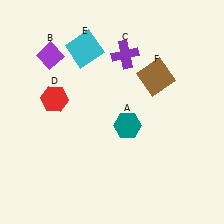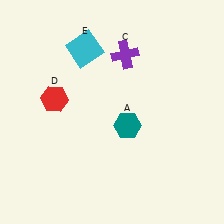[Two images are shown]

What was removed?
The purple diamond (B), the brown square (F) were removed in Image 2.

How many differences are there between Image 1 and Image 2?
There are 2 differences between the two images.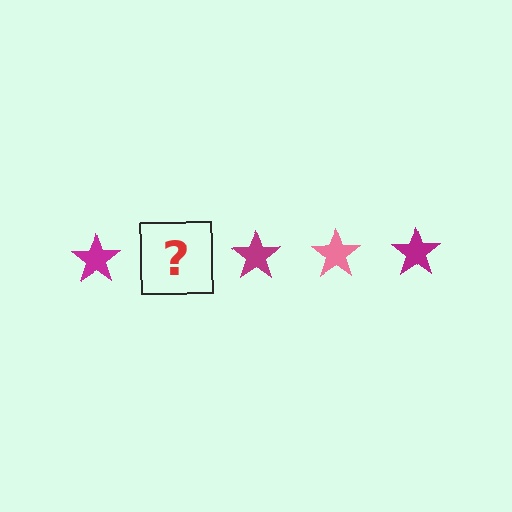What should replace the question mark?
The question mark should be replaced with a pink star.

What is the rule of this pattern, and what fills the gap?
The rule is that the pattern cycles through magenta, pink stars. The gap should be filled with a pink star.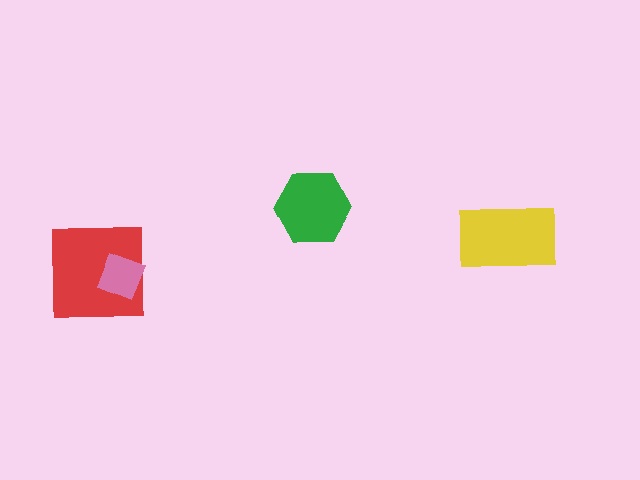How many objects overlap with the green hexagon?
0 objects overlap with the green hexagon.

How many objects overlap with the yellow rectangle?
0 objects overlap with the yellow rectangle.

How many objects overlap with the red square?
1 object overlaps with the red square.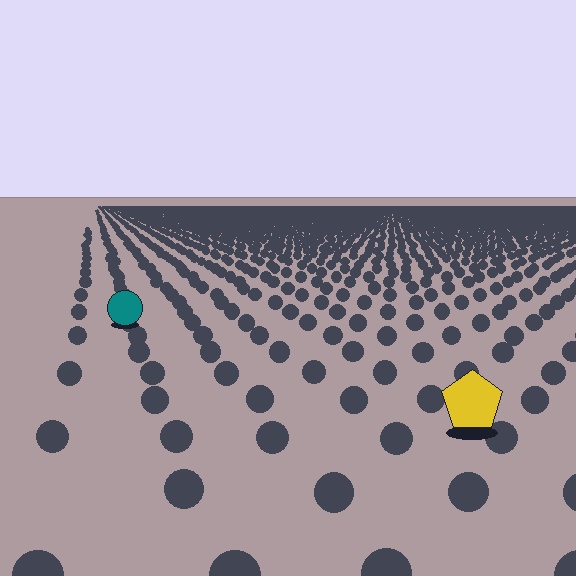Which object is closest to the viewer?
The yellow pentagon is closest. The texture marks near it are larger and more spread out.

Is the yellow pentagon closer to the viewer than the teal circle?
Yes. The yellow pentagon is closer — you can tell from the texture gradient: the ground texture is coarser near it.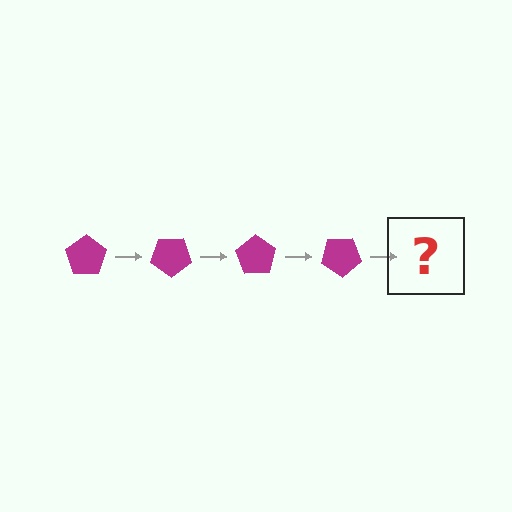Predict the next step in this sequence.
The next step is a magenta pentagon rotated 140 degrees.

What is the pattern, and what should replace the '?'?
The pattern is that the pentagon rotates 35 degrees each step. The '?' should be a magenta pentagon rotated 140 degrees.